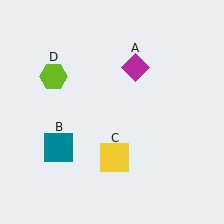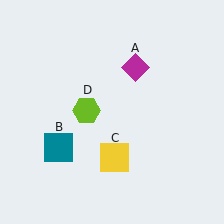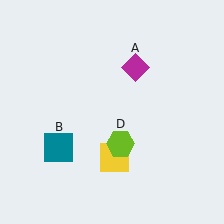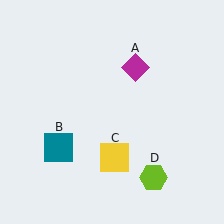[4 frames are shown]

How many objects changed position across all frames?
1 object changed position: lime hexagon (object D).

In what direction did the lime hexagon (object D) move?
The lime hexagon (object D) moved down and to the right.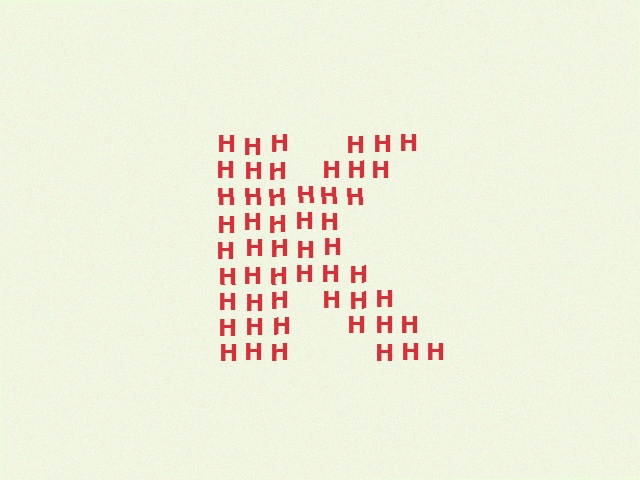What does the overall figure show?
The overall figure shows the letter K.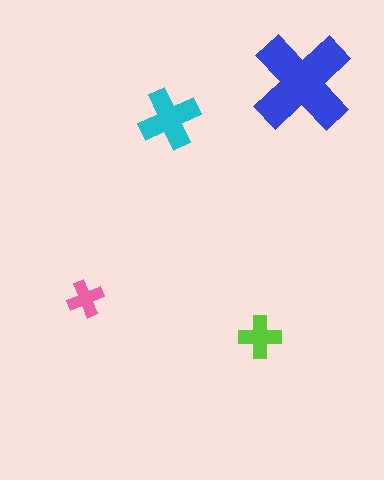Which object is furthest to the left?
The pink cross is leftmost.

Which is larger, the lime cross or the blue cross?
The blue one.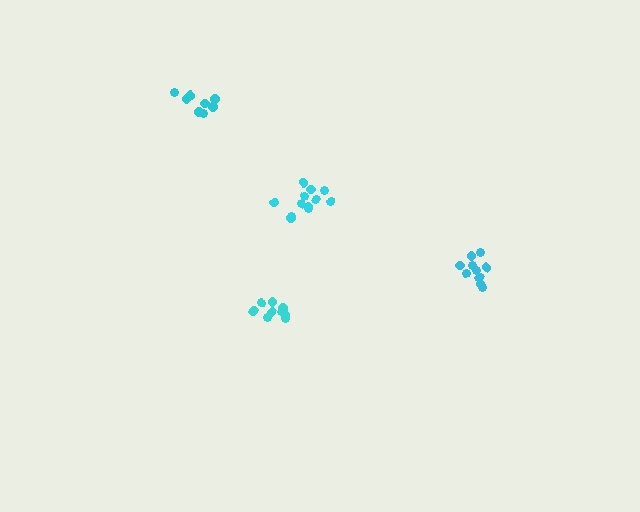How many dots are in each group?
Group 1: 11 dots, Group 2: 8 dots, Group 3: 12 dots, Group 4: 9 dots (40 total).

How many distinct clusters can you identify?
There are 4 distinct clusters.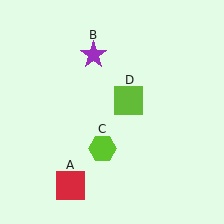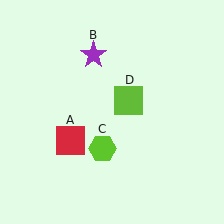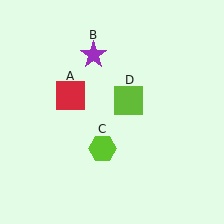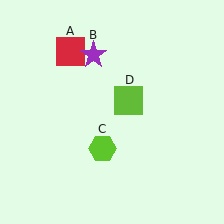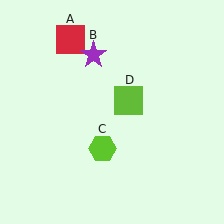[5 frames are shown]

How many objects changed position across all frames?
1 object changed position: red square (object A).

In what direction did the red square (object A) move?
The red square (object A) moved up.